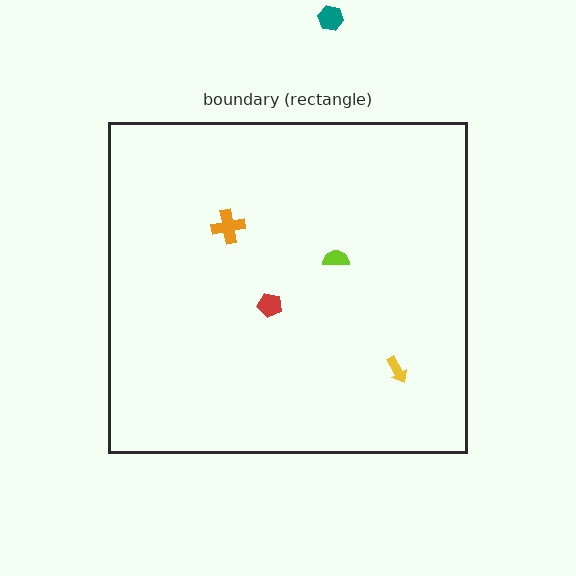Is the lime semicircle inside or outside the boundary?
Inside.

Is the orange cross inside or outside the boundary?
Inside.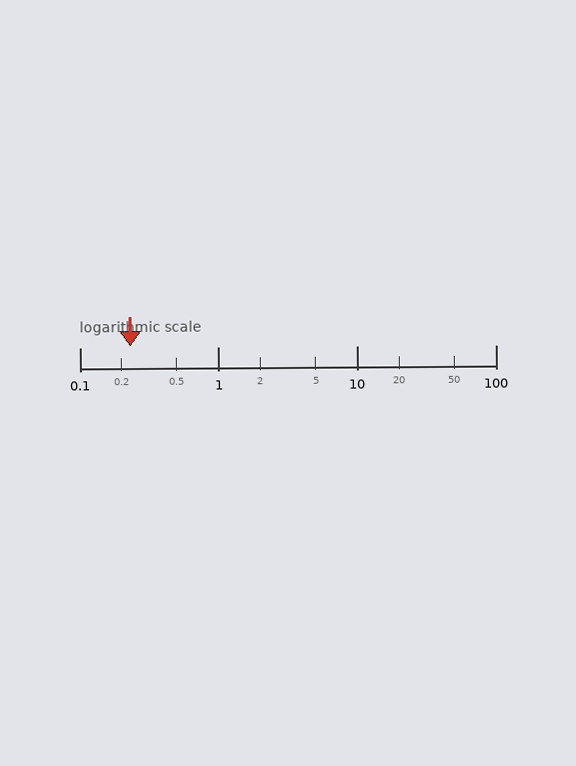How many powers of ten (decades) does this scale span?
The scale spans 3 decades, from 0.1 to 100.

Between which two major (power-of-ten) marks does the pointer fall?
The pointer is between 0.1 and 1.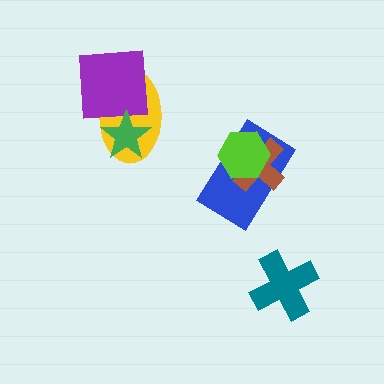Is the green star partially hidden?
No, no other shape covers it.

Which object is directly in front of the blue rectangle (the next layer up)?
The brown cross is directly in front of the blue rectangle.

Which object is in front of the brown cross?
The lime hexagon is in front of the brown cross.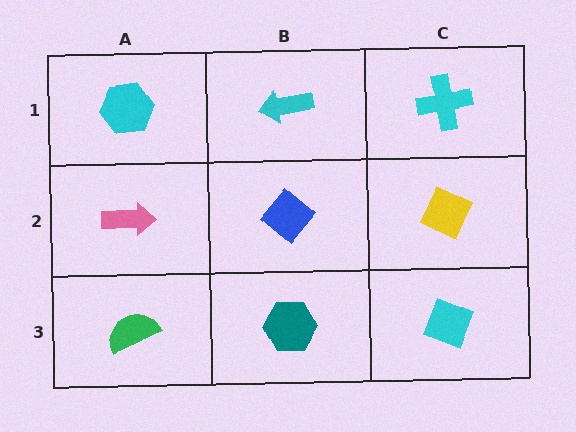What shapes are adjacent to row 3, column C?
A yellow diamond (row 2, column C), a teal hexagon (row 3, column B).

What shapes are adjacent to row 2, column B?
A cyan arrow (row 1, column B), a teal hexagon (row 3, column B), a pink arrow (row 2, column A), a yellow diamond (row 2, column C).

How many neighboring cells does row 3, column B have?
3.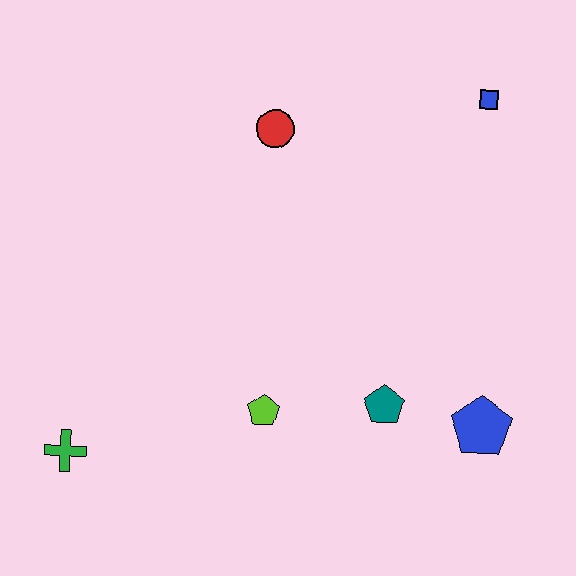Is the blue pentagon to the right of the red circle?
Yes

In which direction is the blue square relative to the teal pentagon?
The blue square is above the teal pentagon.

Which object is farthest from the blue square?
The green cross is farthest from the blue square.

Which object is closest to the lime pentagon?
The teal pentagon is closest to the lime pentagon.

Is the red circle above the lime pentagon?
Yes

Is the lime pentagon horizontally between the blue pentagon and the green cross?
Yes